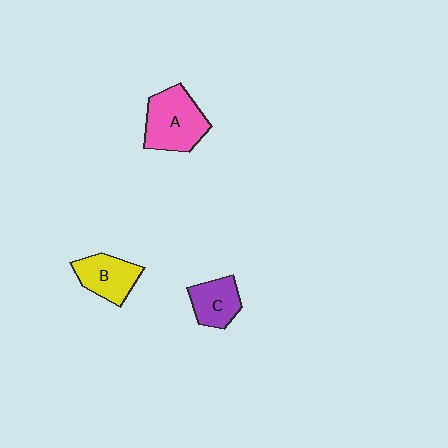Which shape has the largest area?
Shape A (pink).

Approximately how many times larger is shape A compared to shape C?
Approximately 1.6 times.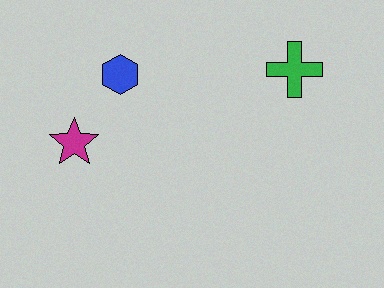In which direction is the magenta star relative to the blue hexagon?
The magenta star is below the blue hexagon.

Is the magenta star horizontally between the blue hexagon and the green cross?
No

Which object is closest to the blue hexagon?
The magenta star is closest to the blue hexagon.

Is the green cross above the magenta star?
Yes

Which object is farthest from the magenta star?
The green cross is farthest from the magenta star.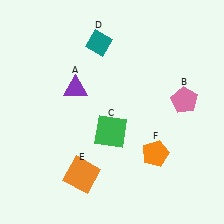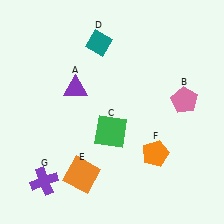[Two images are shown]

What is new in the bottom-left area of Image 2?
A purple cross (G) was added in the bottom-left area of Image 2.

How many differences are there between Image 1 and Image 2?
There is 1 difference between the two images.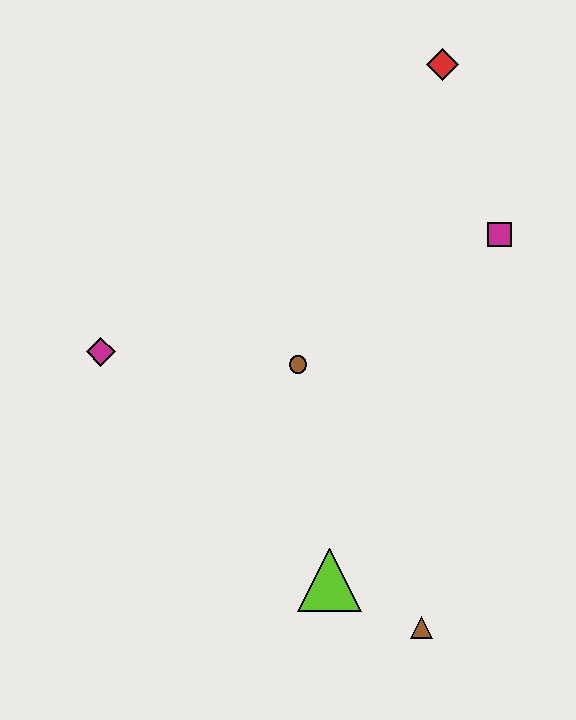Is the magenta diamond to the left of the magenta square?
Yes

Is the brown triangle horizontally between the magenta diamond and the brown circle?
No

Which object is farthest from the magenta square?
The magenta diamond is farthest from the magenta square.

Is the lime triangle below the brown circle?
Yes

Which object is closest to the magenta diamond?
The brown circle is closest to the magenta diamond.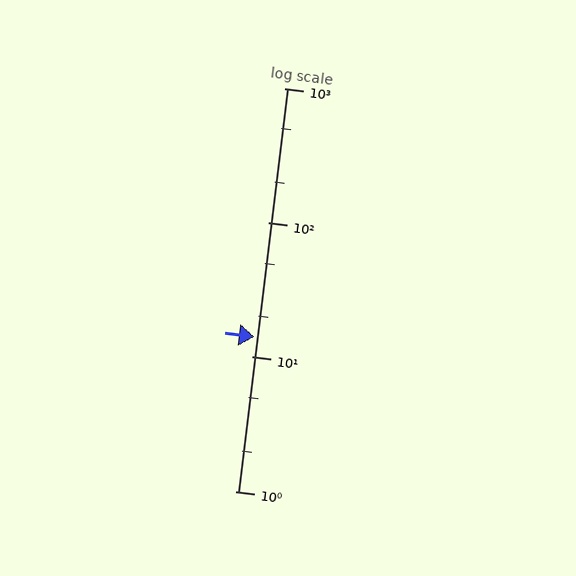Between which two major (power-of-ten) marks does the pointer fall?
The pointer is between 10 and 100.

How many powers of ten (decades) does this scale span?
The scale spans 3 decades, from 1 to 1000.